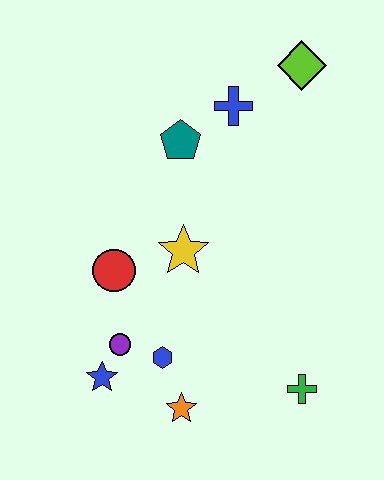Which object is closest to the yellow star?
The red circle is closest to the yellow star.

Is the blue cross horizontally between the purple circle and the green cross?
Yes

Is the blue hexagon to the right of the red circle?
Yes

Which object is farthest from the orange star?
The lime diamond is farthest from the orange star.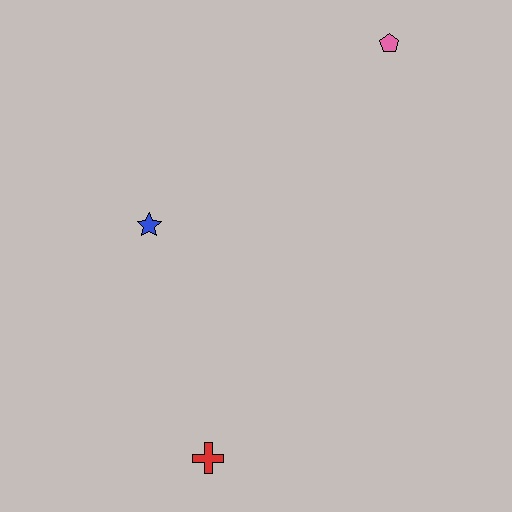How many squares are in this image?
There are no squares.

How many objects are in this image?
There are 3 objects.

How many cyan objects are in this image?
There are no cyan objects.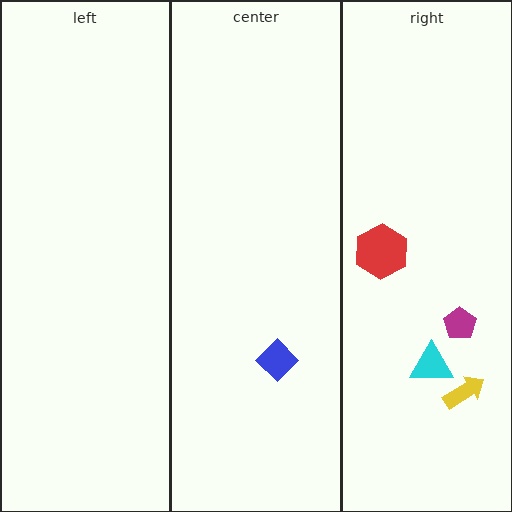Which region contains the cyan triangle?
The right region.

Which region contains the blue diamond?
The center region.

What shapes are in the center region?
The blue diamond.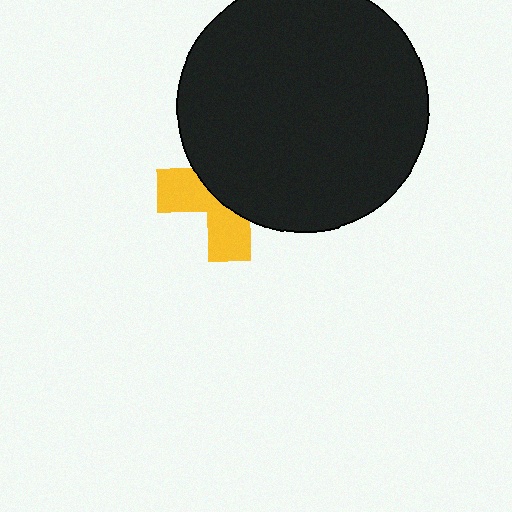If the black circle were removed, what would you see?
You would see the complete yellow cross.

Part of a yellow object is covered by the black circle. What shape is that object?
It is a cross.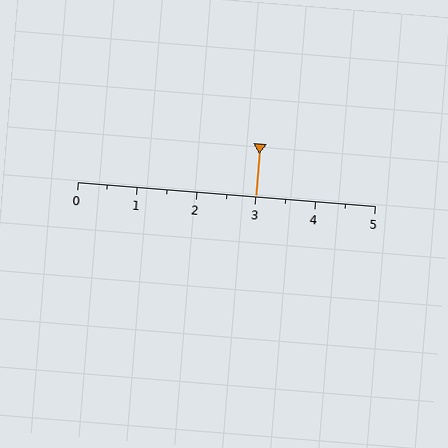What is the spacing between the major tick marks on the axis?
The major ticks are spaced 1 apart.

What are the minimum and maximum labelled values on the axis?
The axis runs from 0 to 5.